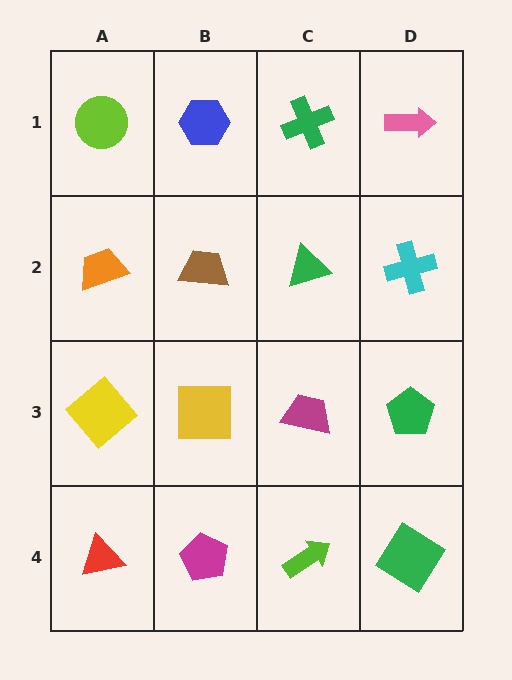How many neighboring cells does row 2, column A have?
3.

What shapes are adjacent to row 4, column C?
A magenta trapezoid (row 3, column C), a magenta pentagon (row 4, column B), a green diamond (row 4, column D).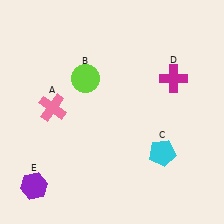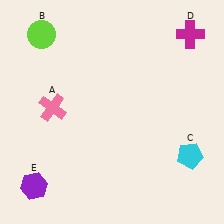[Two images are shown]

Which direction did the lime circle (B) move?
The lime circle (B) moved up.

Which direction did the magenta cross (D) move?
The magenta cross (D) moved up.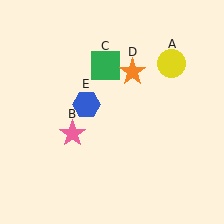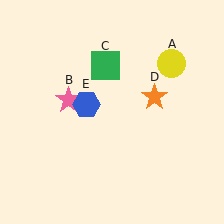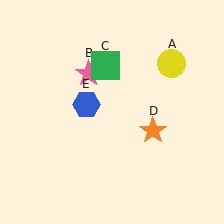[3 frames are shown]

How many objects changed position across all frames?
2 objects changed position: pink star (object B), orange star (object D).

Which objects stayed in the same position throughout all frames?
Yellow circle (object A) and green square (object C) and blue hexagon (object E) remained stationary.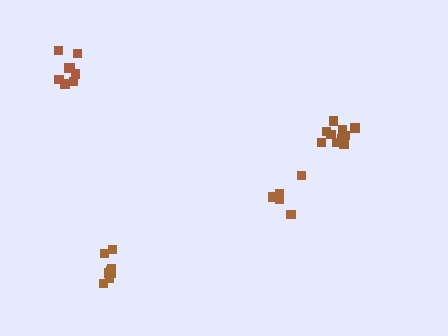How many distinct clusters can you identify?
There are 4 distinct clusters.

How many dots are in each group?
Group 1: 8 dots, Group 2: 10 dots, Group 3: 8 dots, Group 4: 5 dots (31 total).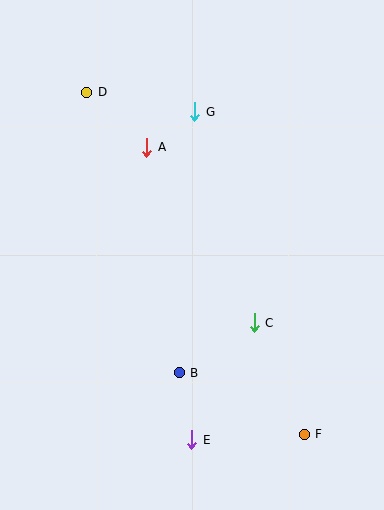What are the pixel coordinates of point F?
Point F is at (304, 434).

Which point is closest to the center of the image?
Point C at (254, 323) is closest to the center.